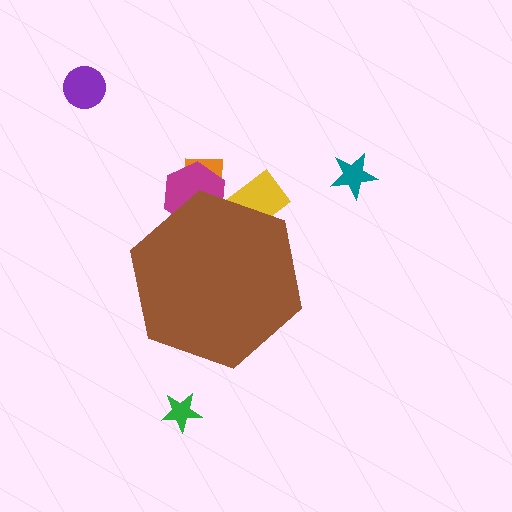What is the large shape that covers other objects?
A brown hexagon.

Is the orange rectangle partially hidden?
Yes, the orange rectangle is partially hidden behind the brown hexagon.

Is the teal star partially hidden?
No, the teal star is fully visible.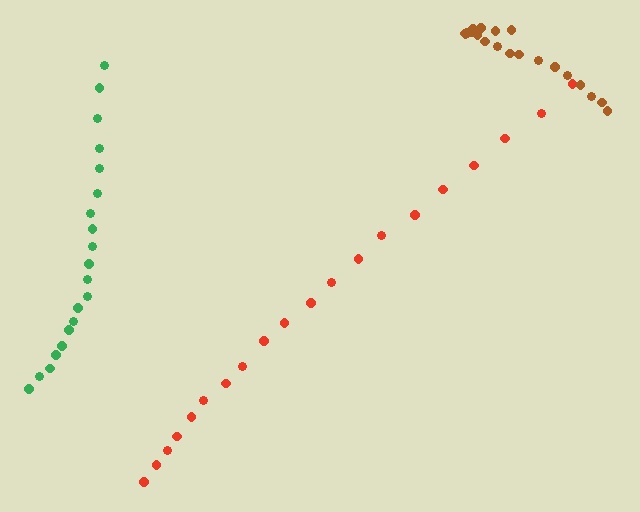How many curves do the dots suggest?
There are 3 distinct paths.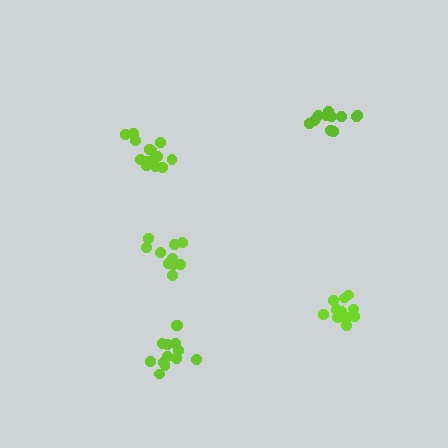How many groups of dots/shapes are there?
There are 5 groups.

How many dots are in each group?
Group 1: 11 dots, Group 2: 12 dots, Group 3: 15 dots, Group 4: 11 dots, Group 5: 13 dots (62 total).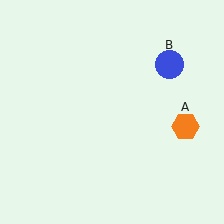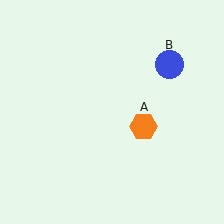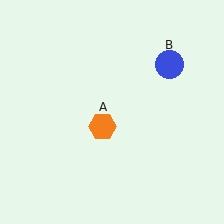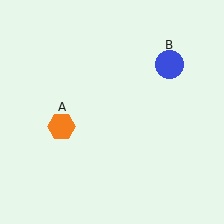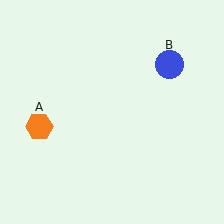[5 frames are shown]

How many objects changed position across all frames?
1 object changed position: orange hexagon (object A).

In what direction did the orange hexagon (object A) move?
The orange hexagon (object A) moved left.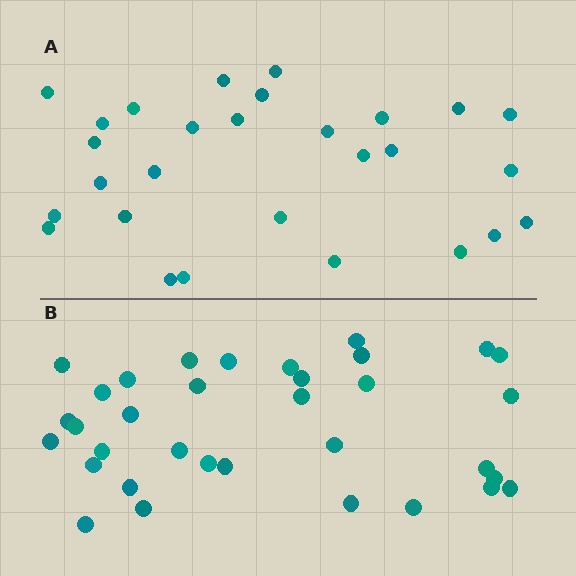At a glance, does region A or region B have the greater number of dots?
Region B (the bottom region) has more dots.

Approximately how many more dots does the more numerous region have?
Region B has about 6 more dots than region A.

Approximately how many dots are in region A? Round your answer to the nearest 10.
About 30 dots. (The exact count is 28, which rounds to 30.)